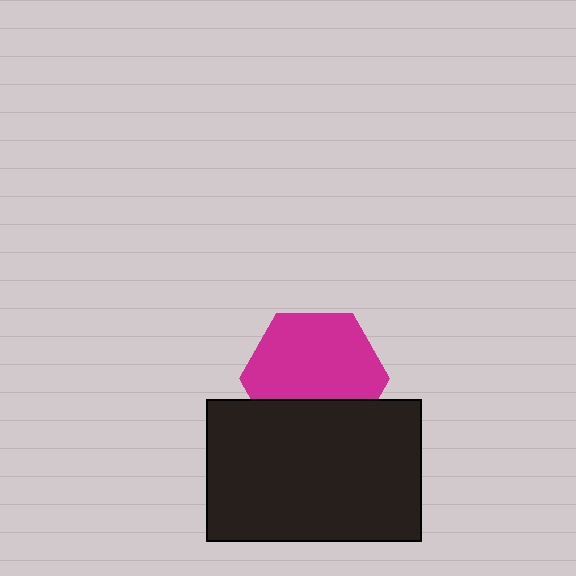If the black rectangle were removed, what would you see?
You would see the complete magenta hexagon.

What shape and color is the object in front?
The object in front is a black rectangle.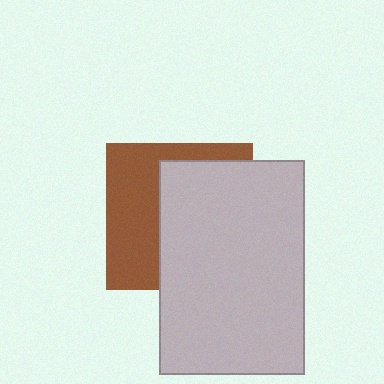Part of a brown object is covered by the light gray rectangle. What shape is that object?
It is a square.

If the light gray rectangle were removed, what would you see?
You would see the complete brown square.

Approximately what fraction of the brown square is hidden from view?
Roughly 57% of the brown square is hidden behind the light gray rectangle.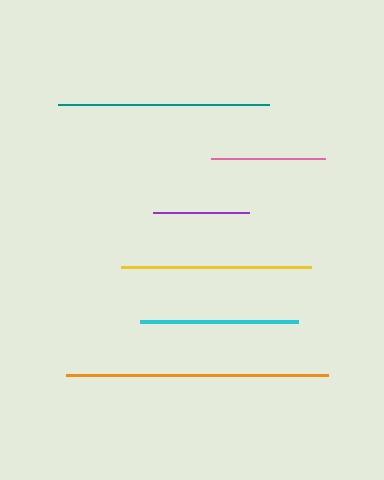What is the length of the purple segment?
The purple segment is approximately 95 pixels long.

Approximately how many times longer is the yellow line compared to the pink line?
The yellow line is approximately 1.7 times the length of the pink line.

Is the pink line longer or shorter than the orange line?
The orange line is longer than the pink line.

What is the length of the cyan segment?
The cyan segment is approximately 157 pixels long.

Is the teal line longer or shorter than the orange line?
The orange line is longer than the teal line.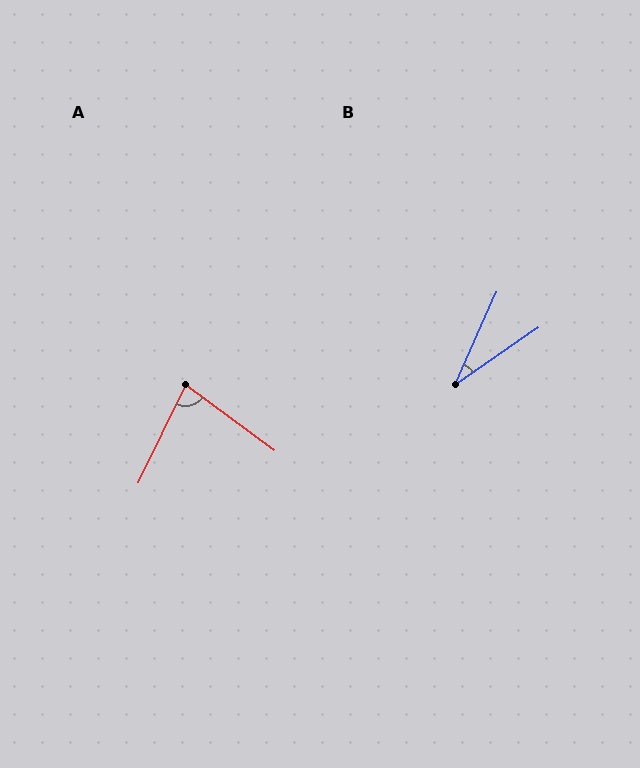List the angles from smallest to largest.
B (31°), A (79°).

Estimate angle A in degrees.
Approximately 79 degrees.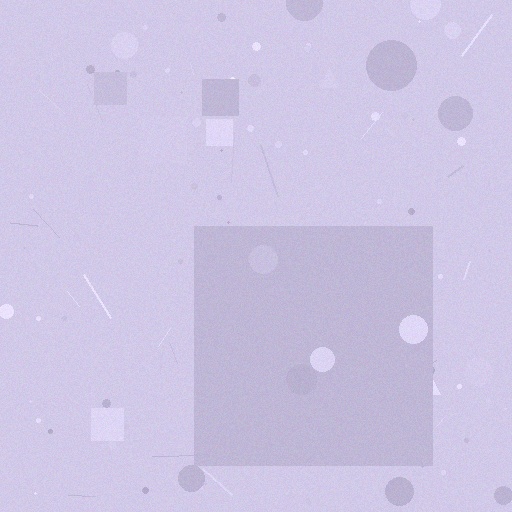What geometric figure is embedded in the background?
A square is embedded in the background.